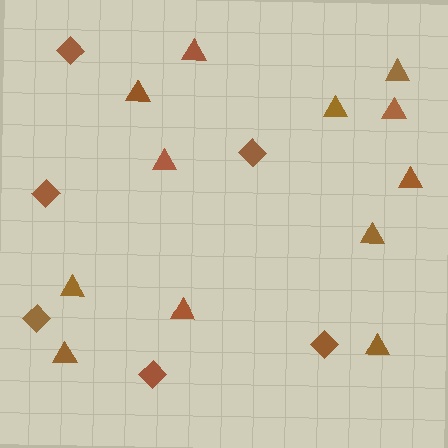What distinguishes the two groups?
There are 2 groups: one group of diamonds (6) and one group of triangles (12).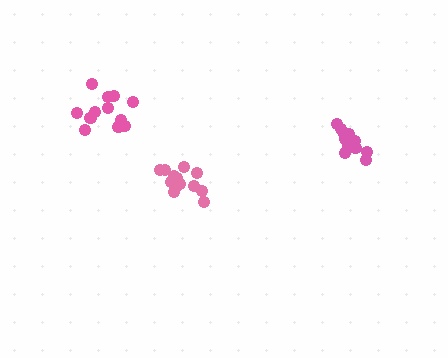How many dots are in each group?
Group 1: 12 dots, Group 2: 15 dots, Group 3: 13 dots (40 total).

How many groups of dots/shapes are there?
There are 3 groups.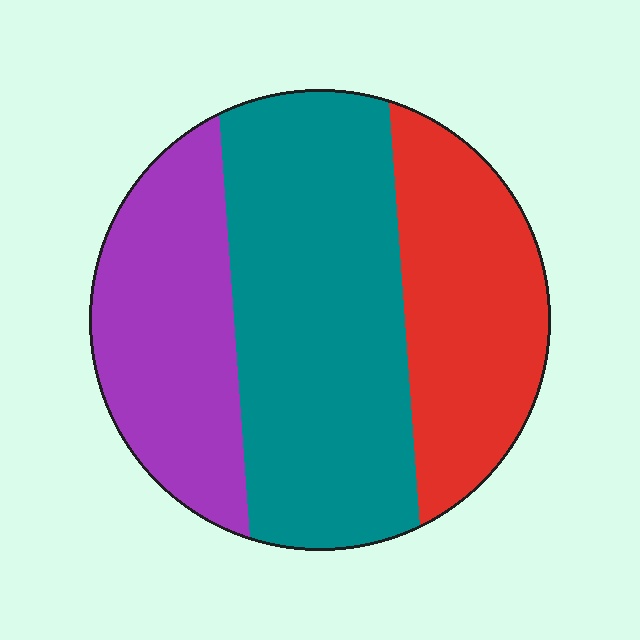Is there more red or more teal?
Teal.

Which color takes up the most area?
Teal, at roughly 45%.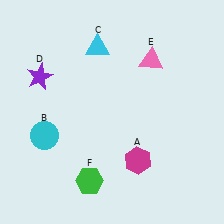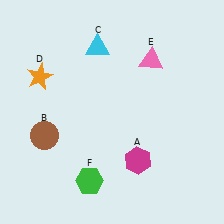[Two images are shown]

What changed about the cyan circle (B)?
In Image 1, B is cyan. In Image 2, it changed to brown.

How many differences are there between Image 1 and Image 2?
There are 2 differences between the two images.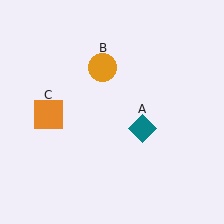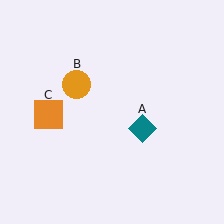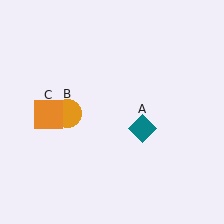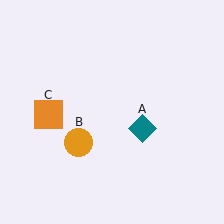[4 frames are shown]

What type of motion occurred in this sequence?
The orange circle (object B) rotated counterclockwise around the center of the scene.